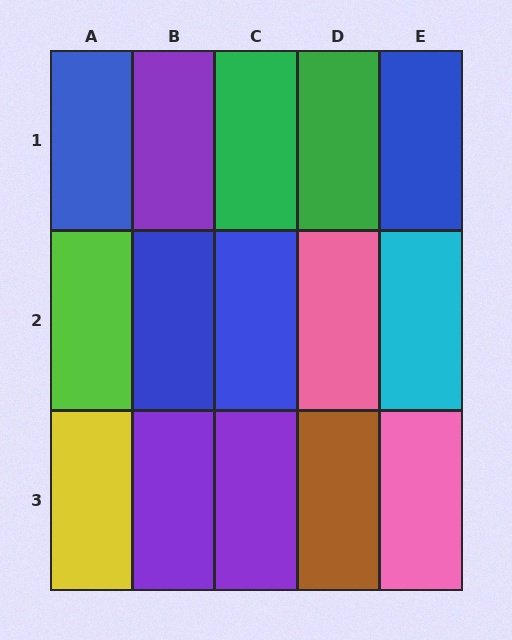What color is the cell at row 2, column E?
Cyan.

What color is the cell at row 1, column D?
Green.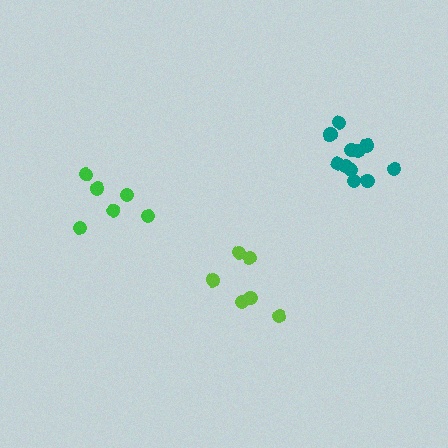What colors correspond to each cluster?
The clusters are colored: lime, green, teal.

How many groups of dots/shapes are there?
There are 3 groups.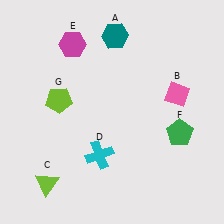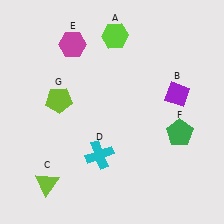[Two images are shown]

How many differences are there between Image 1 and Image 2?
There are 2 differences between the two images.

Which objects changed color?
A changed from teal to lime. B changed from pink to purple.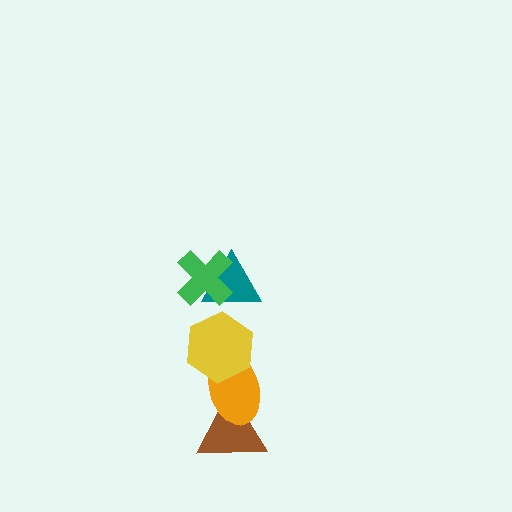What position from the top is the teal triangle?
The teal triangle is 2nd from the top.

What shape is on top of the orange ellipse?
The yellow hexagon is on top of the orange ellipse.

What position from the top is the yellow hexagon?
The yellow hexagon is 3rd from the top.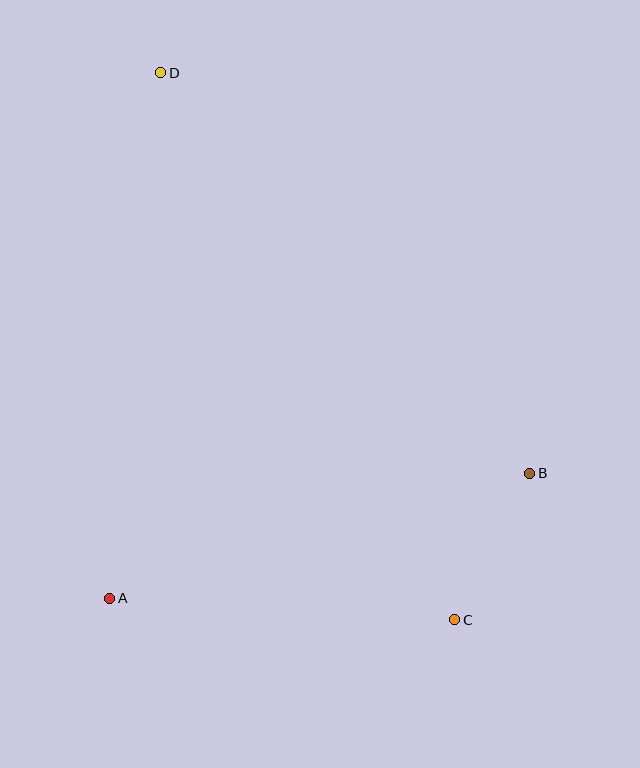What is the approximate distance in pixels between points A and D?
The distance between A and D is approximately 528 pixels.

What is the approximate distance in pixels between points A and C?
The distance between A and C is approximately 346 pixels.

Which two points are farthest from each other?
Points C and D are farthest from each other.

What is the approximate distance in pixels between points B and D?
The distance between B and D is approximately 544 pixels.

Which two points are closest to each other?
Points B and C are closest to each other.